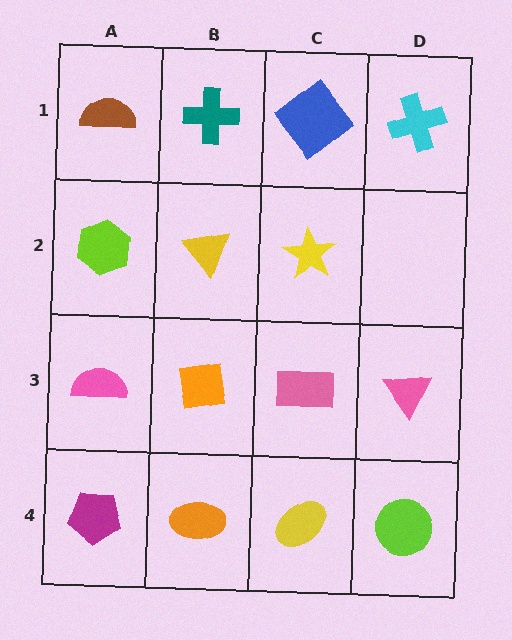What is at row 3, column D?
A pink triangle.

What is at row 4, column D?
A lime circle.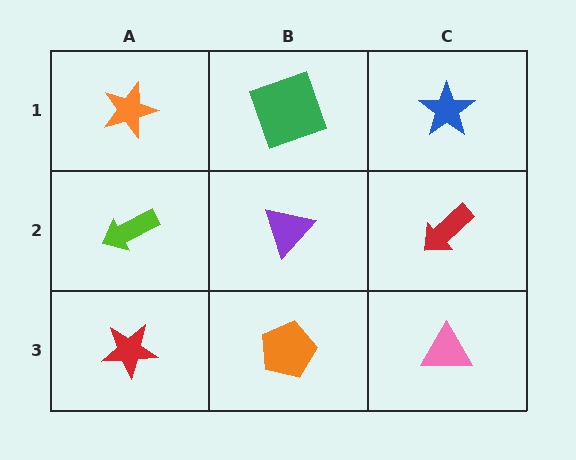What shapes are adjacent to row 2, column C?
A blue star (row 1, column C), a pink triangle (row 3, column C), a purple triangle (row 2, column B).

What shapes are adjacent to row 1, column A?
A lime arrow (row 2, column A), a green square (row 1, column B).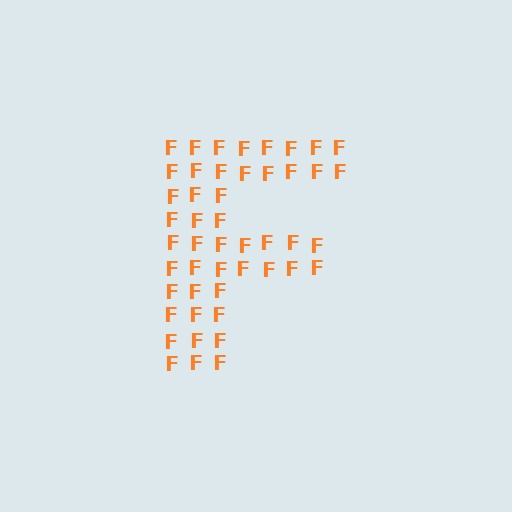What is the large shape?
The large shape is the letter F.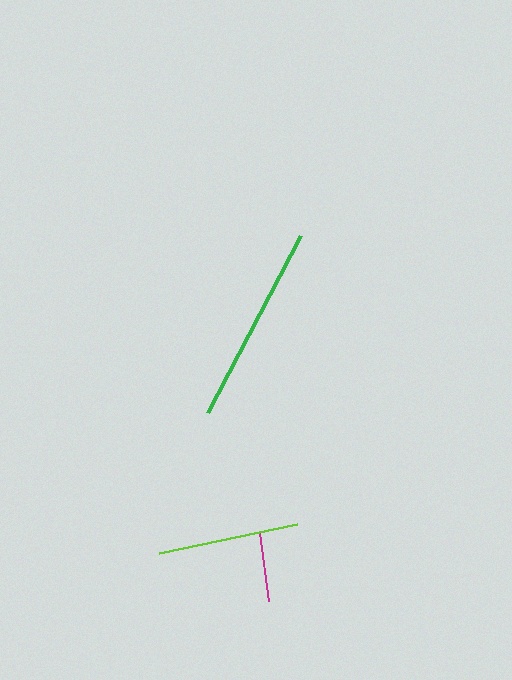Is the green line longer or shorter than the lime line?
The green line is longer than the lime line.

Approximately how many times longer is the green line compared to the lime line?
The green line is approximately 1.4 times the length of the lime line.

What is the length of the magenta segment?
The magenta segment is approximately 69 pixels long.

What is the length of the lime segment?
The lime segment is approximately 140 pixels long.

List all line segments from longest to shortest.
From longest to shortest: green, lime, magenta.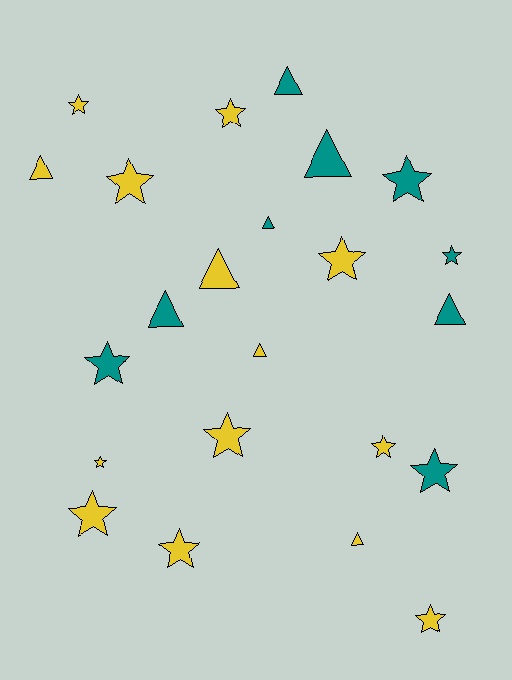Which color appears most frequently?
Yellow, with 14 objects.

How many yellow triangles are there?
There are 4 yellow triangles.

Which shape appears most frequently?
Star, with 14 objects.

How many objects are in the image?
There are 23 objects.